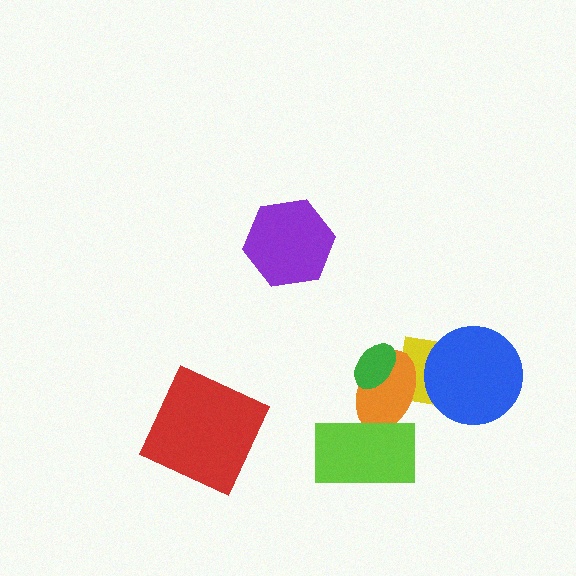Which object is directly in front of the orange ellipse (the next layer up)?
The green ellipse is directly in front of the orange ellipse.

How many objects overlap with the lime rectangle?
1 object overlaps with the lime rectangle.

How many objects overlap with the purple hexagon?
0 objects overlap with the purple hexagon.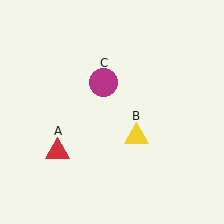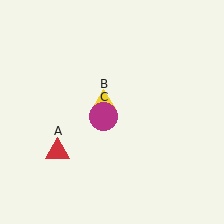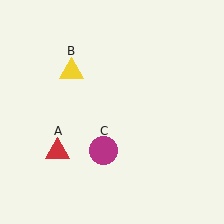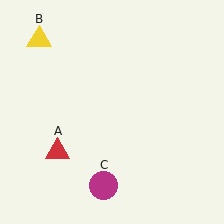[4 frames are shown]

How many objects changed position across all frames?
2 objects changed position: yellow triangle (object B), magenta circle (object C).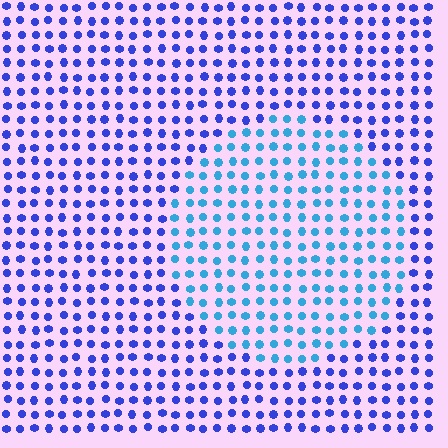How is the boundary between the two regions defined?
The boundary is defined purely by a slight shift in hue (about 36 degrees). Spacing, size, and orientation are identical on both sides.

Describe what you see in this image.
The image is filled with small blue elements in a uniform arrangement. A circle-shaped region is visible where the elements are tinted to a slightly different hue, forming a subtle color boundary.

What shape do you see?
I see a circle.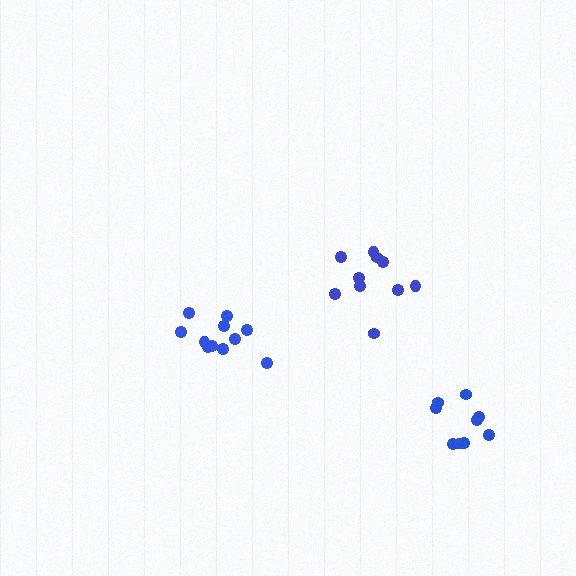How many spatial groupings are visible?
There are 3 spatial groupings.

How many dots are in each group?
Group 1: 10 dots, Group 2: 11 dots, Group 3: 9 dots (30 total).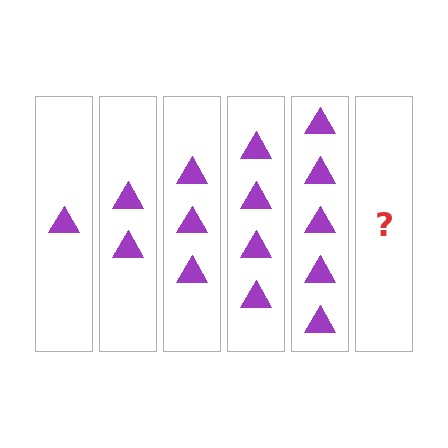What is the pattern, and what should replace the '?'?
The pattern is that each step adds one more triangle. The '?' should be 6 triangles.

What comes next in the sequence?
The next element should be 6 triangles.